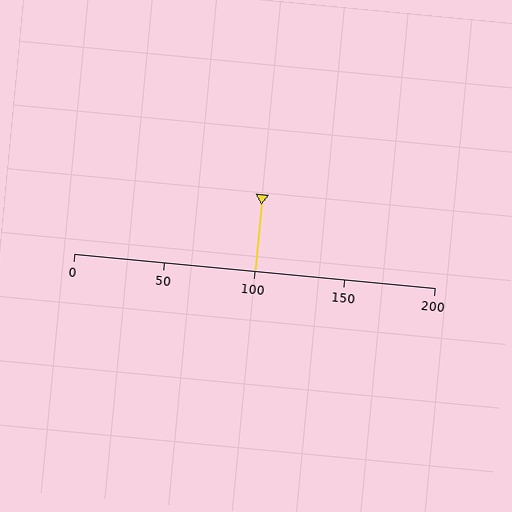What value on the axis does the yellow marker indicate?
The marker indicates approximately 100.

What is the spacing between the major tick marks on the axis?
The major ticks are spaced 50 apart.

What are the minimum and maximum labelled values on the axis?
The axis runs from 0 to 200.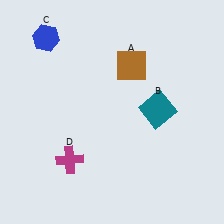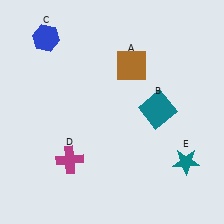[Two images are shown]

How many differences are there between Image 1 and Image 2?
There is 1 difference between the two images.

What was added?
A teal star (E) was added in Image 2.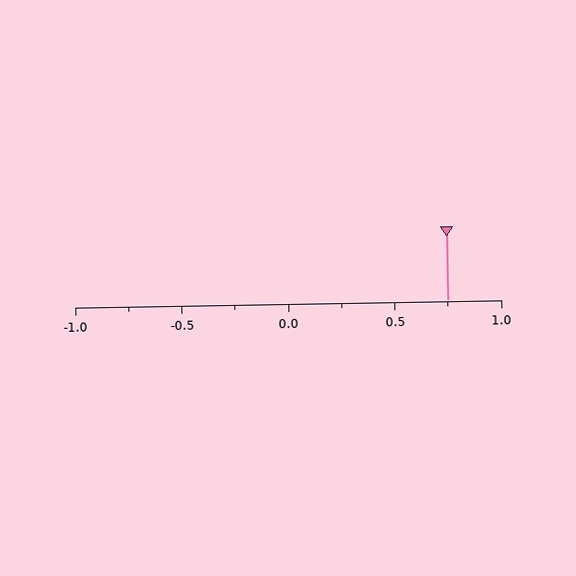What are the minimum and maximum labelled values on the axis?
The axis runs from -1.0 to 1.0.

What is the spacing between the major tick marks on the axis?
The major ticks are spaced 0.5 apart.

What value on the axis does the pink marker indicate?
The marker indicates approximately 0.75.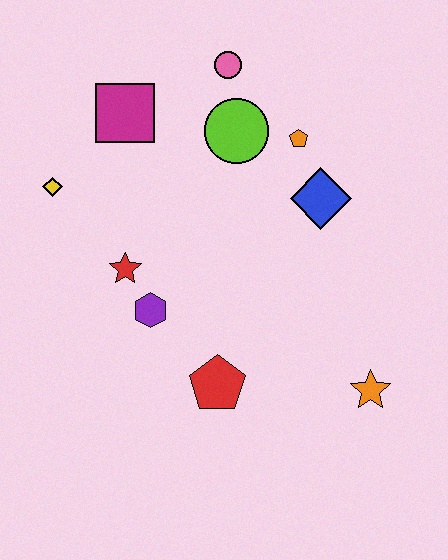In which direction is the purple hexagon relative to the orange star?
The purple hexagon is to the left of the orange star.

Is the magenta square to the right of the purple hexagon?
No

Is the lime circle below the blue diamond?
No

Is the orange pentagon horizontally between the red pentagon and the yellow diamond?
No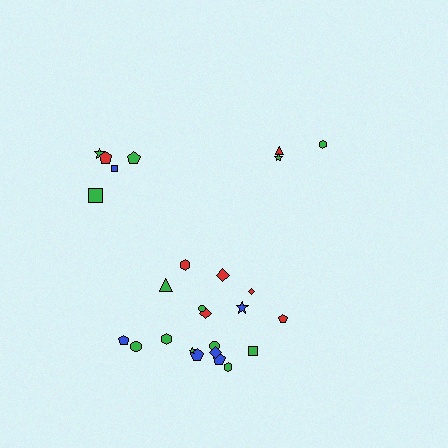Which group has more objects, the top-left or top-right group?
The top-left group.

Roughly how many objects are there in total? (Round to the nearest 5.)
Roughly 25 objects in total.